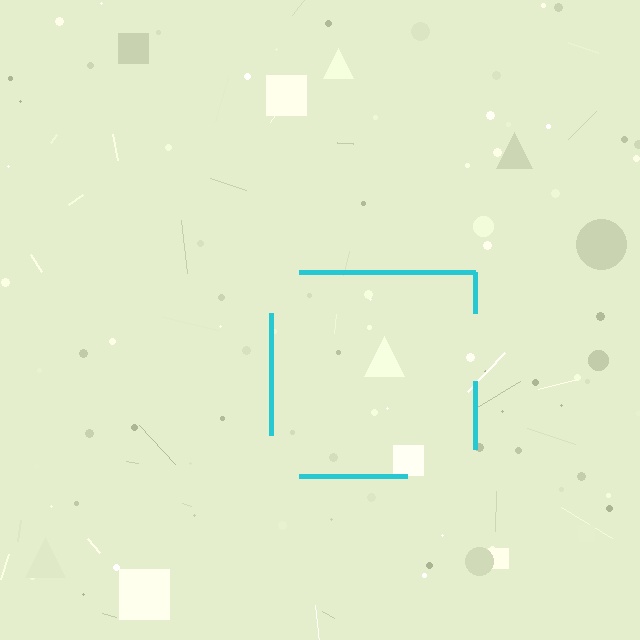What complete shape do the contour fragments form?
The contour fragments form a square.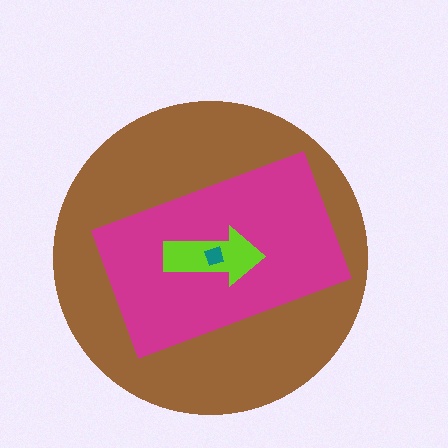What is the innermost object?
The teal diamond.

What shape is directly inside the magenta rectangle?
The lime arrow.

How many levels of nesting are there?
4.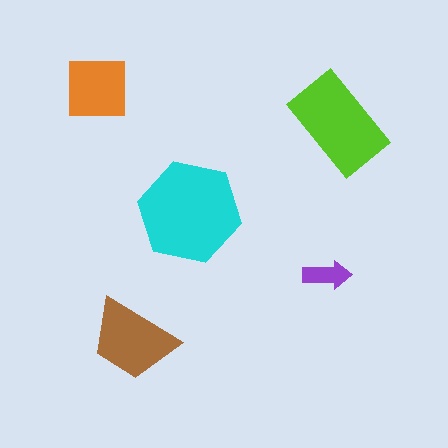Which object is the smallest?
The purple arrow.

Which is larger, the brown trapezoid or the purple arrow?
The brown trapezoid.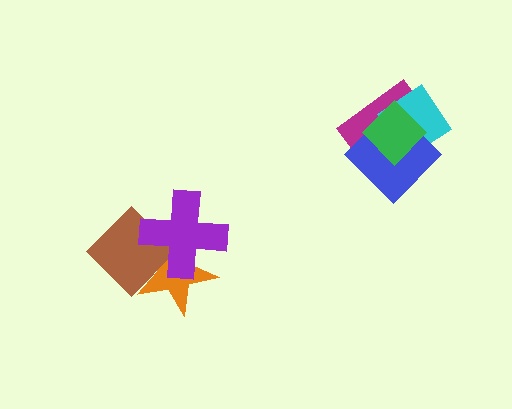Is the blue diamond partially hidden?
Yes, it is partially covered by another shape.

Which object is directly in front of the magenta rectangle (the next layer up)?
The cyan diamond is directly in front of the magenta rectangle.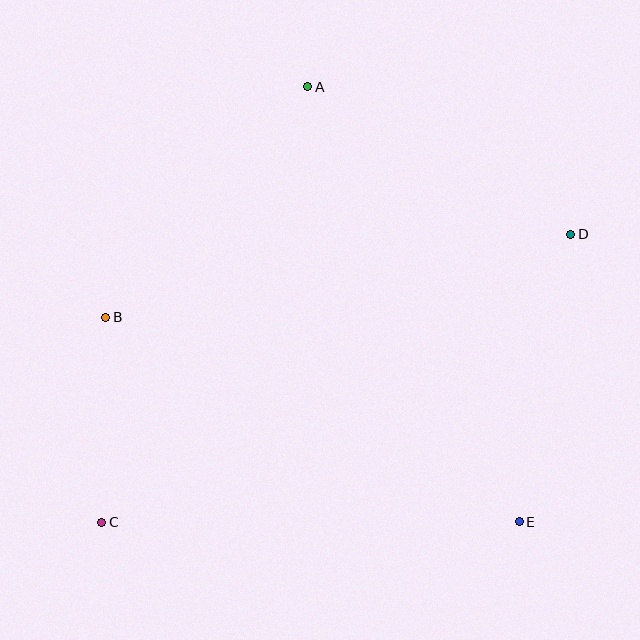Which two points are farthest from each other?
Points C and D are farthest from each other.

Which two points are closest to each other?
Points B and C are closest to each other.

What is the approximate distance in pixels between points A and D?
The distance between A and D is approximately 302 pixels.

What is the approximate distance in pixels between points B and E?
The distance between B and E is approximately 461 pixels.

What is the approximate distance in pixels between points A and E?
The distance between A and E is approximately 484 pixels.